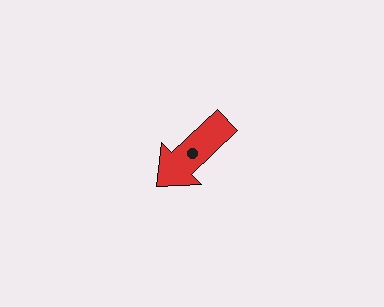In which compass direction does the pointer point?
Southwest.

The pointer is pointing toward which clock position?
Roughly 8 o'clock.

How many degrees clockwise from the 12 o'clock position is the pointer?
Approximately 227 degrees.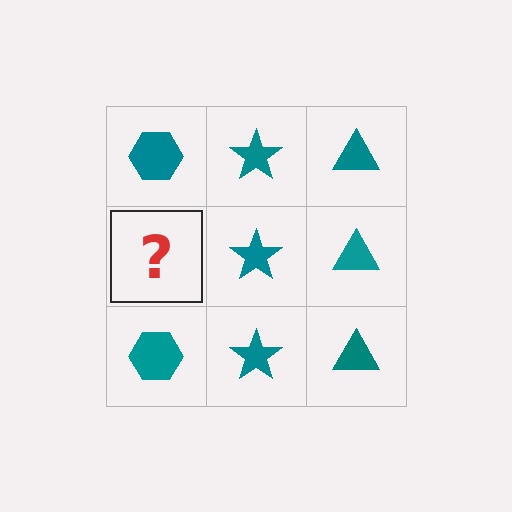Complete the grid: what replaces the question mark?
The question mark should be replaced with a teal hexagon.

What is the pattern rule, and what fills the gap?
The rule is that each column has a consistent shape. The gap should be filled with a teal hexagon.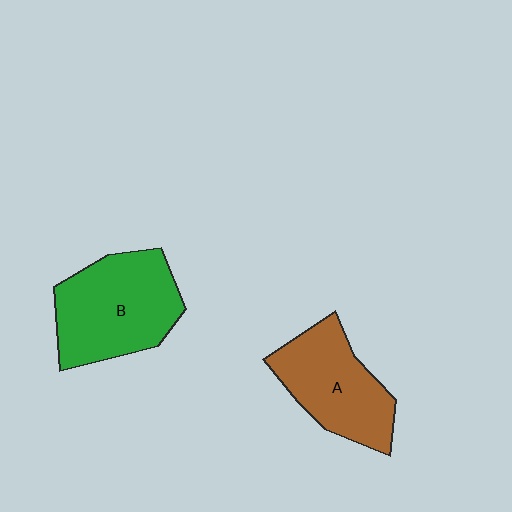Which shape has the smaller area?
Shape A (brown).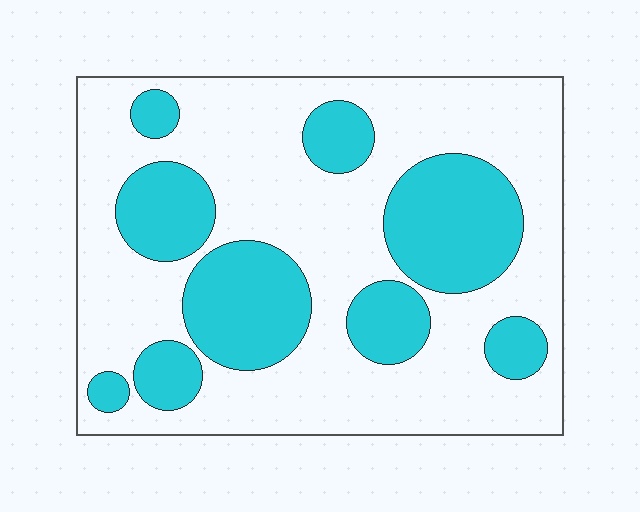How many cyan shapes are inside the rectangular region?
9.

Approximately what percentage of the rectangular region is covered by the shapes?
Approximately 35%.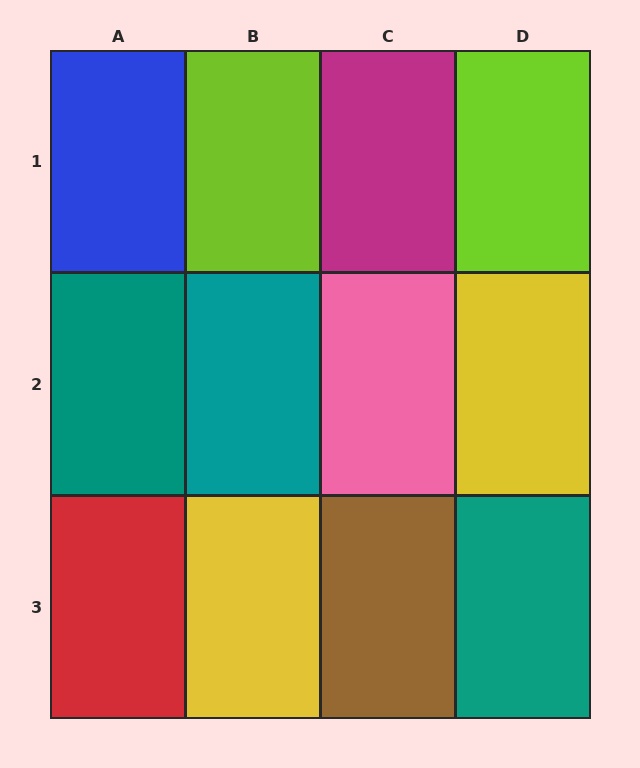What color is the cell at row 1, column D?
Lime.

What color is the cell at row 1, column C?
Magenta.